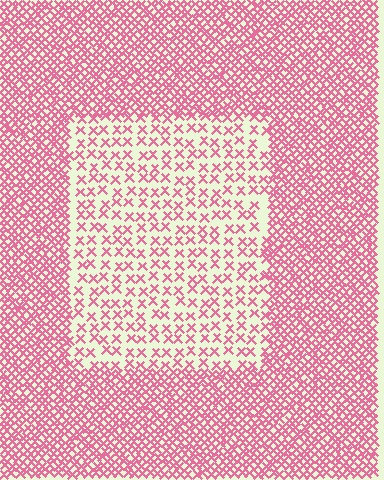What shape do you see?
I see a rectangle.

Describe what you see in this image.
The image contains small pink elements arranged at two different densities. A rectangle-shaped region is visible where the elements are less densely packed than the surrounding area.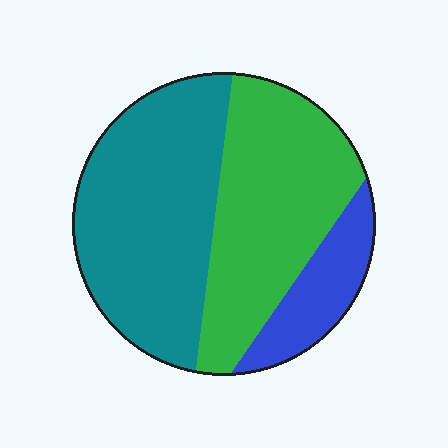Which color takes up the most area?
Teal, at roughly 45%.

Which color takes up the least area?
Blue, at roughly 15%.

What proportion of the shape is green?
Green takes up about two fifths (2/5) of the shape.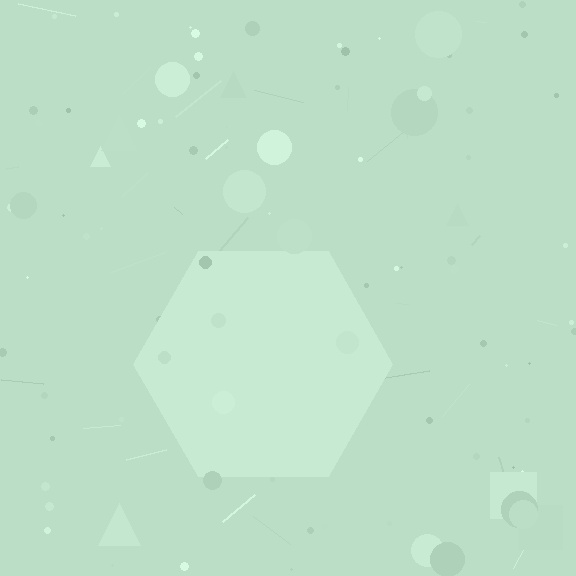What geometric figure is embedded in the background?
A hexagon is embedded in the background.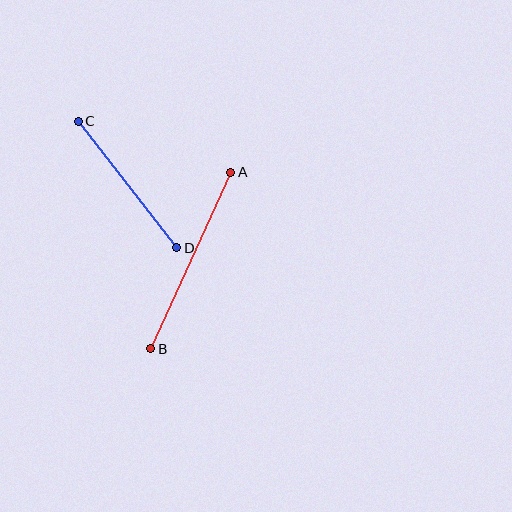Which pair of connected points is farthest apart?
Points A and B are farthest apart.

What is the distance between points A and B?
The distance is approximately 194 pixels.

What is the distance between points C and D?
The distance is approximately 160 pixels.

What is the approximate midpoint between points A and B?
The midpoint is at approximately (191, 261) pixels.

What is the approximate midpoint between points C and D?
The midpoint is at approximately (127, 185) pixels.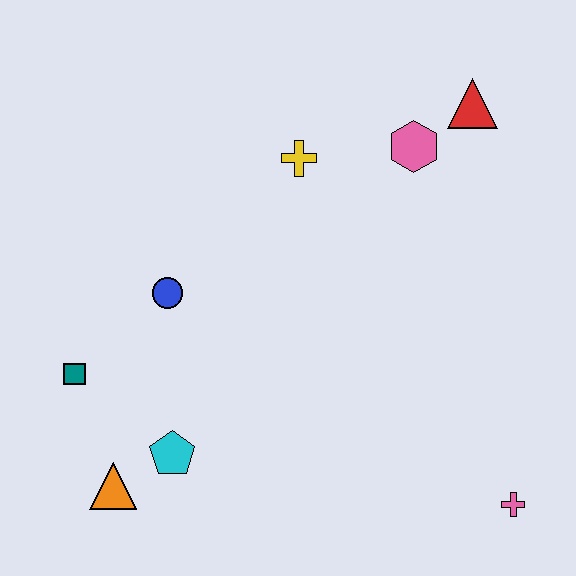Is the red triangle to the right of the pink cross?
No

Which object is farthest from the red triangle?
The orange triangle is farthest from the red triangle.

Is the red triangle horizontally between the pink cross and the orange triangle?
Yes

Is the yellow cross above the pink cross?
Yes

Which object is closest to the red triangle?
The pink hexagon is closest to the red triangle.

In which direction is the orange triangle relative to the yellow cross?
The orange triangle is below the yellow cross.